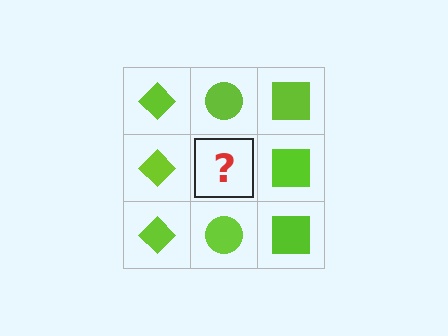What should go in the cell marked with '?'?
The missing cell should contain a lime circle.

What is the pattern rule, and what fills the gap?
The rule is that each column has a consistent shape. The gap should be filled with a lime circle.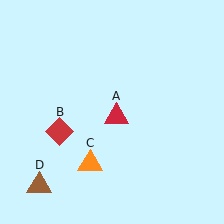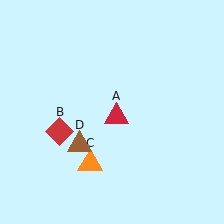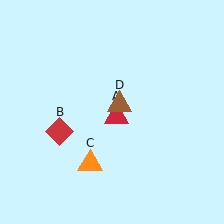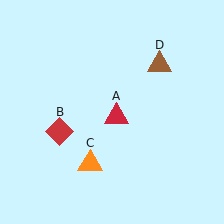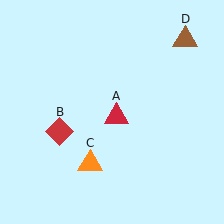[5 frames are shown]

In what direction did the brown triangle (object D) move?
The brown triangle (object D) moved up and to the right.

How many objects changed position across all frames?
1 object changed position: brown triangle (object D).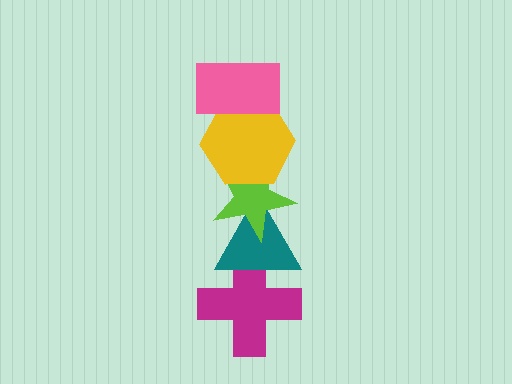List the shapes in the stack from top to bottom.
From top to bottom: the pink rectangle, the yellow hexagon, the lime star, the teal triangle, the magenta cross.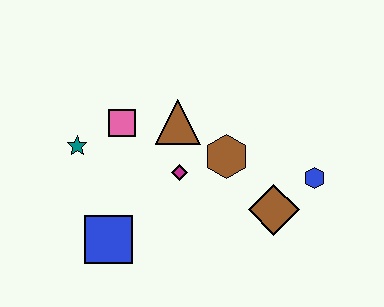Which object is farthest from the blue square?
The blue hexagon is farthest from the blue square.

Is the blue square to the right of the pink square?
No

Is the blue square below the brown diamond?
Yes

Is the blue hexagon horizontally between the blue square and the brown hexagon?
No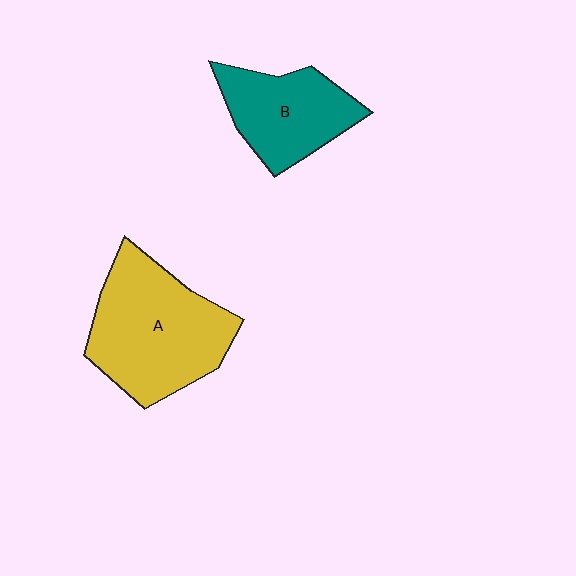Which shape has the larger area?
Shape A (yellow).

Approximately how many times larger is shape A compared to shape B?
Approximately 1.5 times.